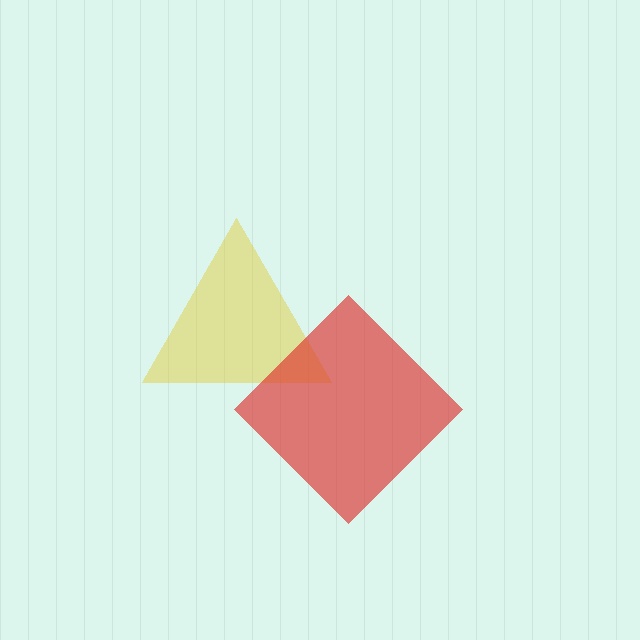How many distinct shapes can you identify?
There are 2 distinct shapes: a yellow triangle, a red diamond.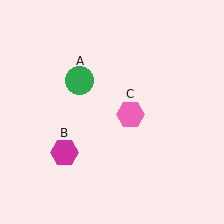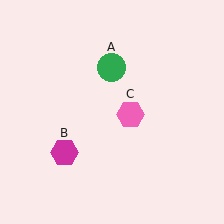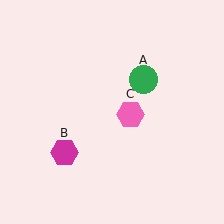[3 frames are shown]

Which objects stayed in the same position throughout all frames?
Magenta hexagon (object B) and pink hexagon (object C) remained stationary.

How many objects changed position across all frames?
1 object changed position: green circle (object A).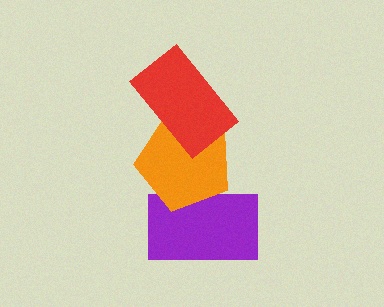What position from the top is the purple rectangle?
The purple rectangle is 3rd from the top.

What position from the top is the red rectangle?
The red rectangle is 1st from the top.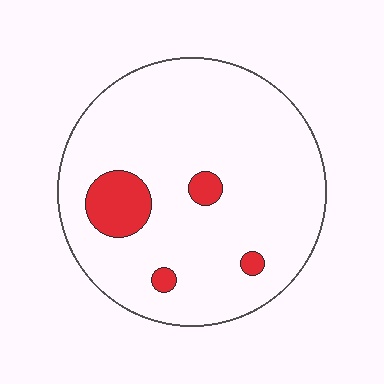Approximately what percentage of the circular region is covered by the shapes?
Approximately 10%.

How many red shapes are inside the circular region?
4.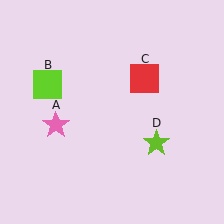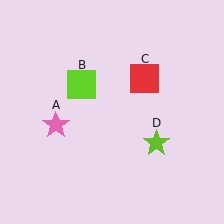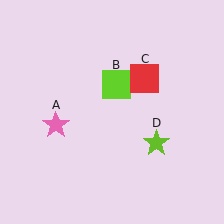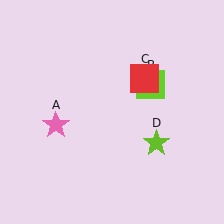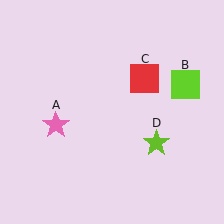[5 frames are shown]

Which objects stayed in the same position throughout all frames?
Pink star (object A) and red square (object C) and lime star (object D) remained stationary.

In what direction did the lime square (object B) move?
The lime square (object B) moved right.